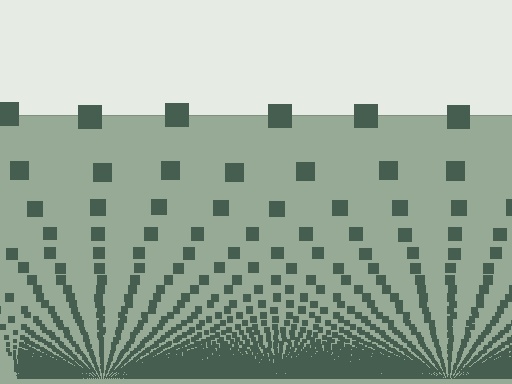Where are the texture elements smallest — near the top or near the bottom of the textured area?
Near the bottom.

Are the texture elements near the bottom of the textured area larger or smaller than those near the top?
Smaller. The gradient is inverted — elements near the bottom are smaller and denser.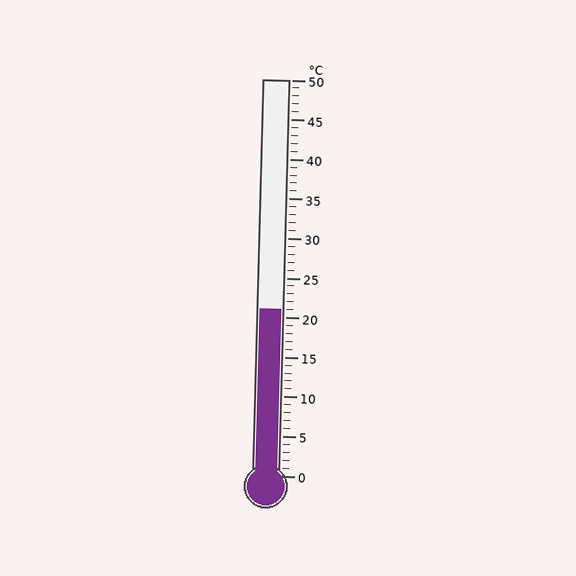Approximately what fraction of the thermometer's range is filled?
The thermometer is filled to approximately 40% of its range.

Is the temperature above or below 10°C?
The temperature is above 10°C.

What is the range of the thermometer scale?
The thermometer scale ranges from 0°C to 50°C.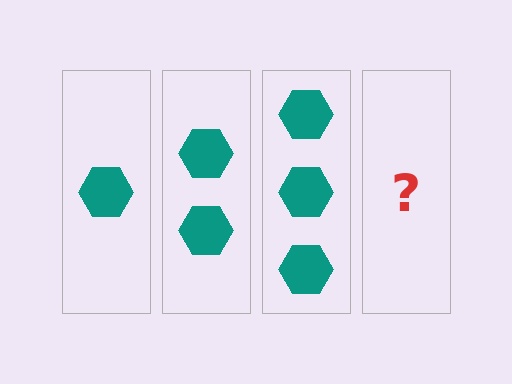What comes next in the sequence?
The next element should be 4 hexagons.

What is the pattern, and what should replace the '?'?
The pattern is that each step adds one more hexagon. The '?' should be 4 hexagons.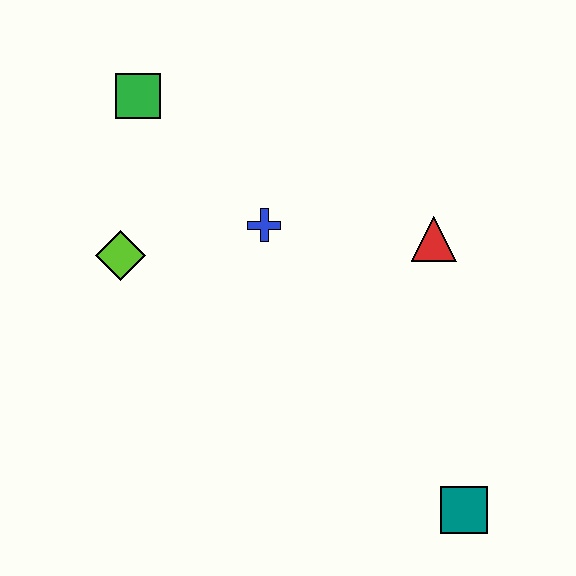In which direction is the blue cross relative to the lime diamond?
The blue cross is to the right of the lime diamond.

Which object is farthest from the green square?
The teal square is farthest from the green square.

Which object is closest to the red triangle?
The blue cross is closest to the red triangle.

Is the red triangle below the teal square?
No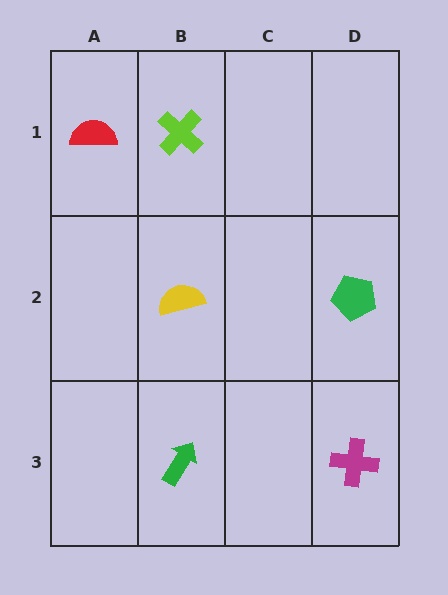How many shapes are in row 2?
2 shapes.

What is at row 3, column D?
A magenta cross.